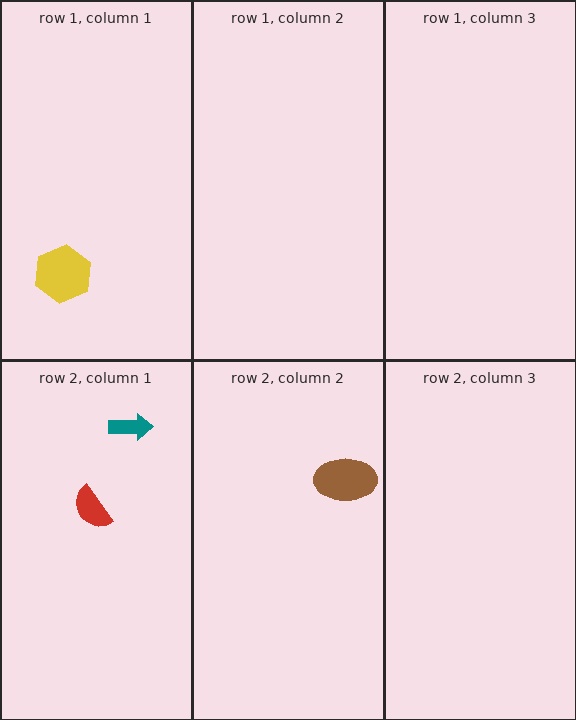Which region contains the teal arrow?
The row 2, column 1 region.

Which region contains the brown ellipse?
The row 2, column 2 region.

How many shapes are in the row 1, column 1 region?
1.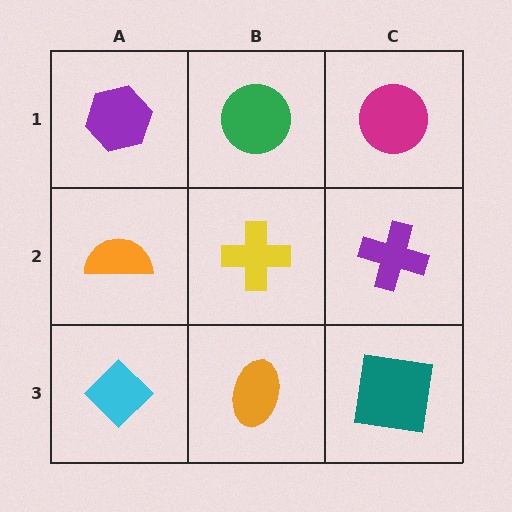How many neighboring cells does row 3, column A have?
2.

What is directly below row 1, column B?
A yellow cross.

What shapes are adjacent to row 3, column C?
A purple cross (row 2, column C), an orange ellipse (row 3, column B).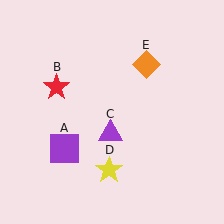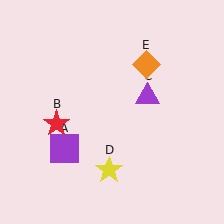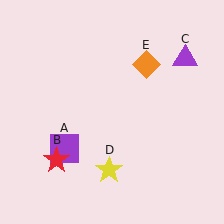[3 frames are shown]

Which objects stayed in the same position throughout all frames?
Purple square (object A) and yellow star (object D) and orange diamond (object E) remained stationary.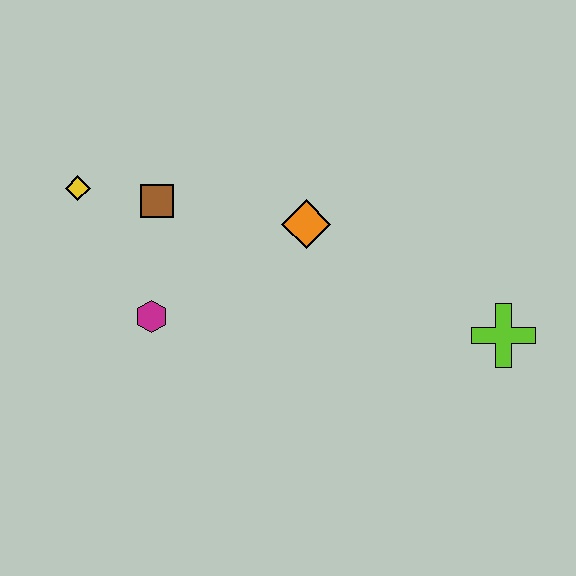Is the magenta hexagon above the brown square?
No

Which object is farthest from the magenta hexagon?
The lime cross is farthest from the magenta hexagon.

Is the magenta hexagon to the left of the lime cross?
Yes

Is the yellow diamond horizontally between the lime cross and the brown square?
No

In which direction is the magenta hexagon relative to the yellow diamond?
The magenta hexagon is below the yellow diamond.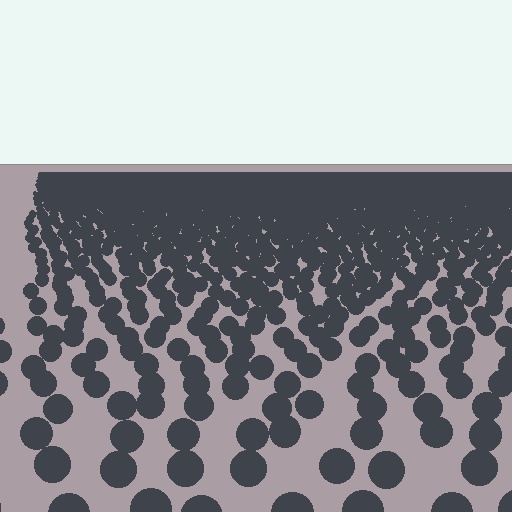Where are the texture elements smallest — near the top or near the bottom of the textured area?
Near the top.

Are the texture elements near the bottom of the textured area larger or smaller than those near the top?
Larger. Near the bottom, elements are closer to the viewer and appear at a bigger on-screen size.